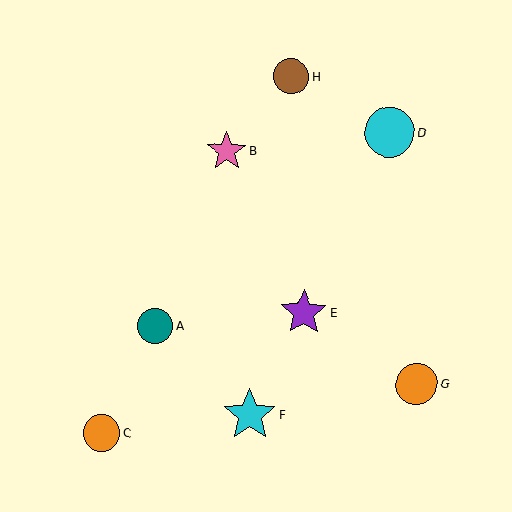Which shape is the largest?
The cyan star (labeled F) is the largest.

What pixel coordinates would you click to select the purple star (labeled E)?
Click at (304, 313) to select the purple star E.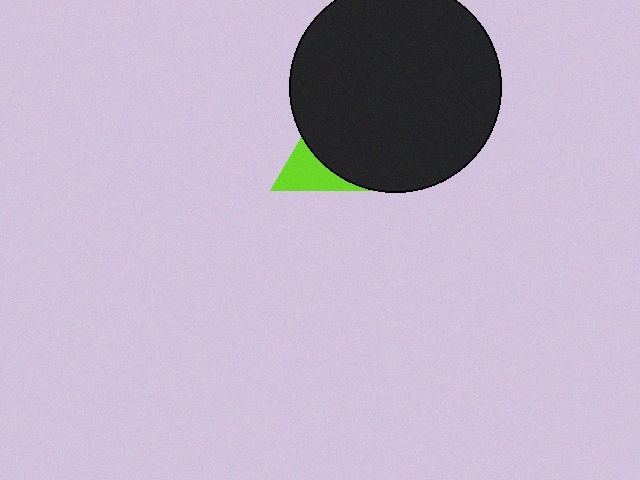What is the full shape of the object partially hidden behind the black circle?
The partially hidden object is a lime triangle.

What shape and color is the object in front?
The object in front is a black circle.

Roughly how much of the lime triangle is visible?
A small part of it is visible (roughly 39%).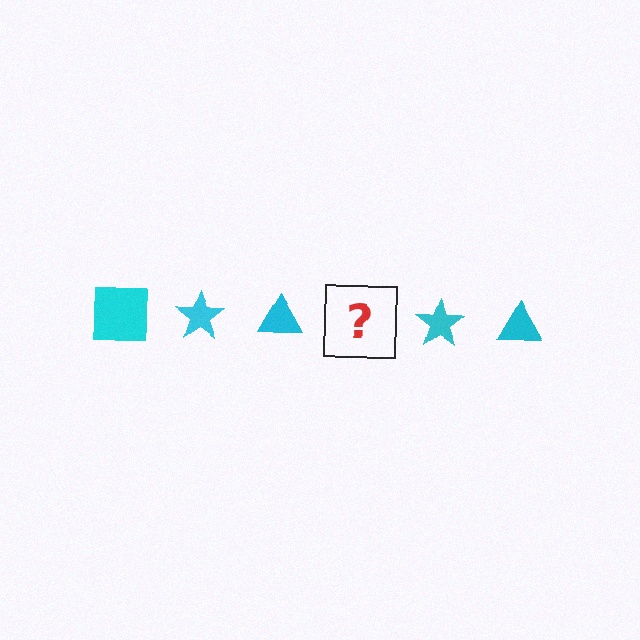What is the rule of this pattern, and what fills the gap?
The rule is that the pattern cycles through square, star, triangle shapes in cyan. The gap should be filled with a cyan square.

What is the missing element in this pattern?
The missing element is a cyan square.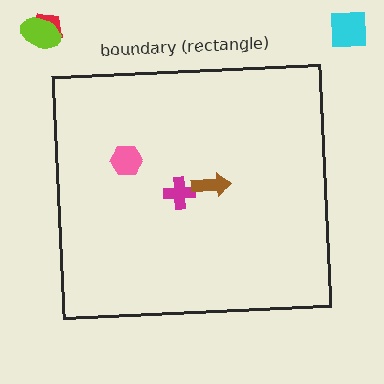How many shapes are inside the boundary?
3 inside, 3 outside.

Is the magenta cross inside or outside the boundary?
Inside.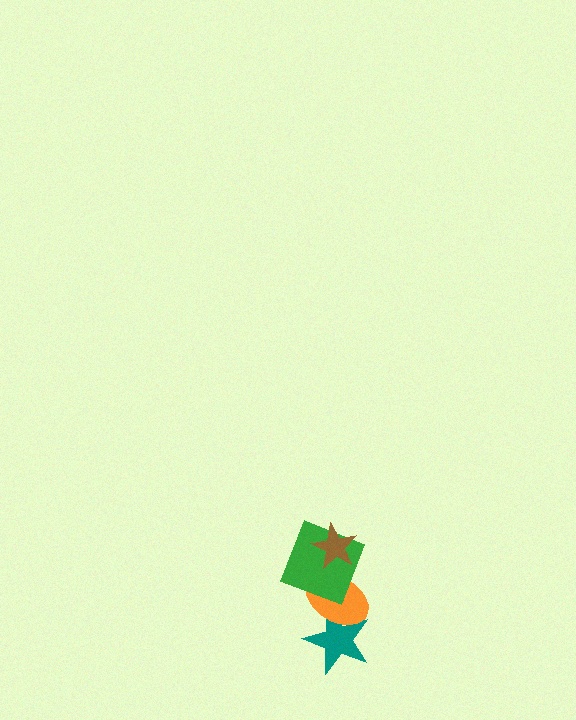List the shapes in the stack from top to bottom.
From top to bottom: the brown star, the green square, the orange ellipse, the teal star.